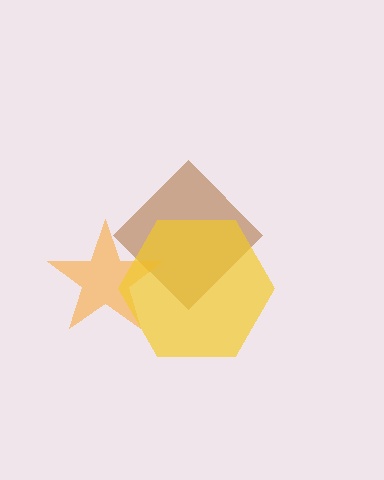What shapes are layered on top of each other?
The layered shapes are: a brown diamond, an orange star, a yellow hexagon.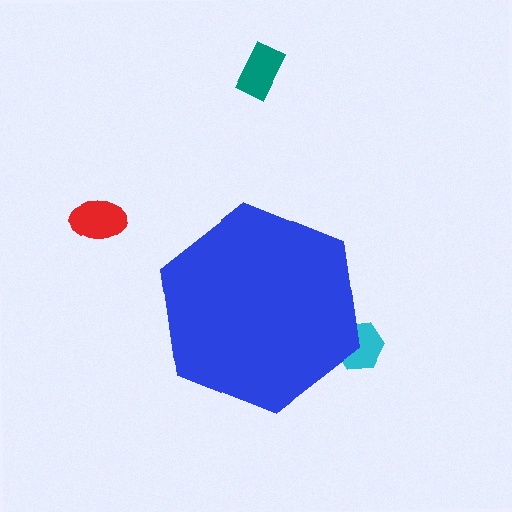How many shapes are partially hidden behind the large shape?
1 shape is partially hidden.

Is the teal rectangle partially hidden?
No, the teal rectangle is fully visible.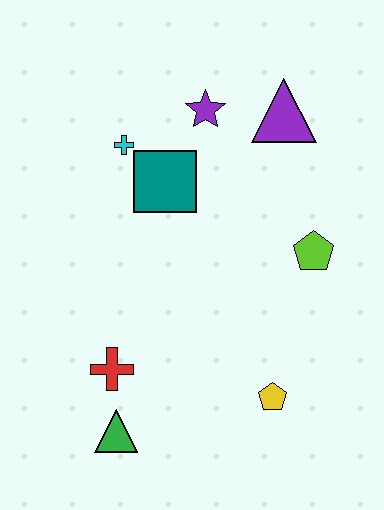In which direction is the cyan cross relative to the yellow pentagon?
The cyan cross is above the yellow pentagon.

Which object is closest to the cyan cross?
The teal square is closest to the cyan cross.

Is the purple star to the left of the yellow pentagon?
Yes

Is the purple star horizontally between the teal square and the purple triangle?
Yes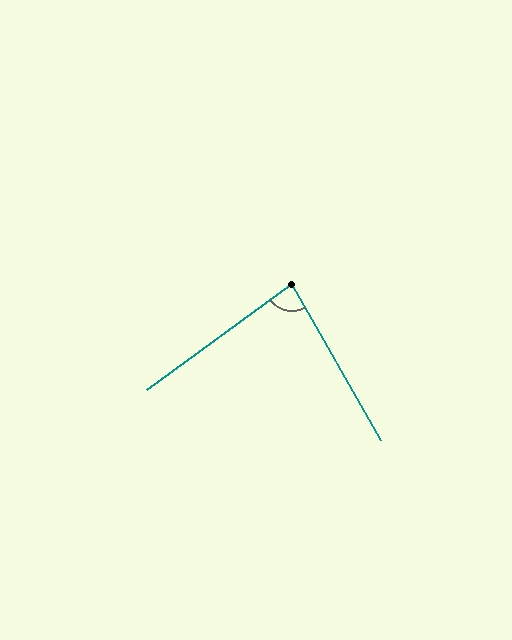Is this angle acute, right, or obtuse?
It is acute.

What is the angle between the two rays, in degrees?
Approximately 83 degrees.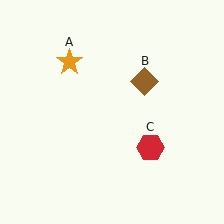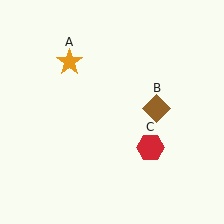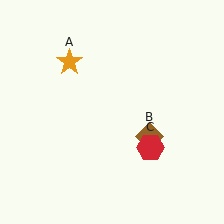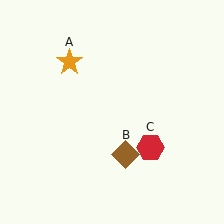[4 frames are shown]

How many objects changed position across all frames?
1 object changed position: brown diamond (object B).